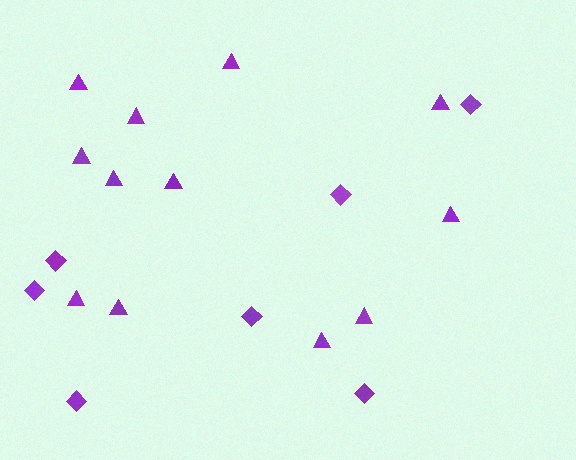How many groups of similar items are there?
There are 2 groups: one group of diamonds (7) and one group of triangles (12).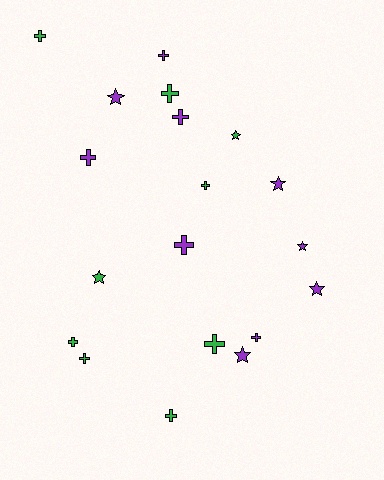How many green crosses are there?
There are 7 green crosses.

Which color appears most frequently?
Purple, with 10 objects.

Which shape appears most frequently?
Cross, with 12 objects.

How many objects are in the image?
There are 19 objects.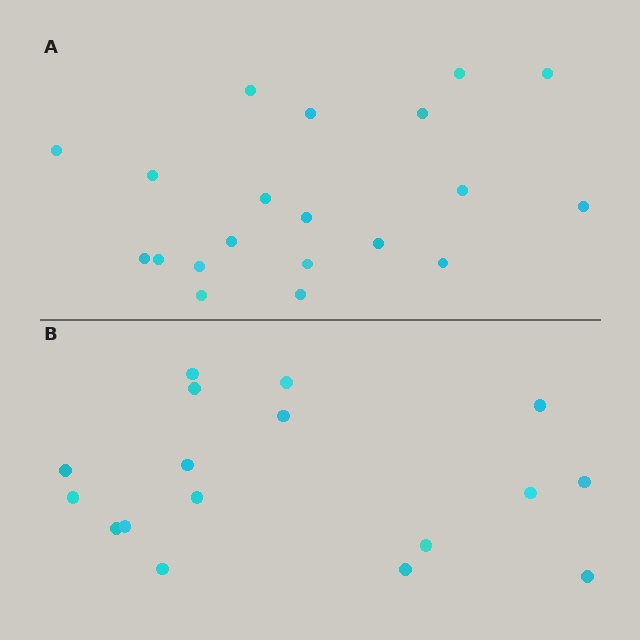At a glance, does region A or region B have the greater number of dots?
Region A (the top region) has more dots.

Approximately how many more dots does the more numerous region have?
Region A has just a few more — roughly 2 or 3 more dots than region B.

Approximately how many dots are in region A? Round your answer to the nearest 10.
About 20 dots.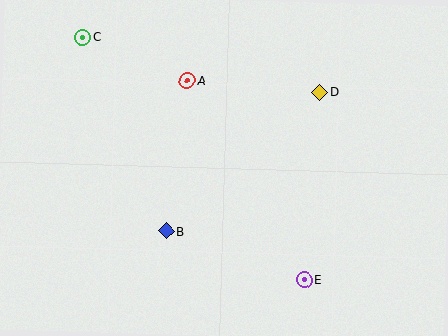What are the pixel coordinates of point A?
Point A is at (187, 81).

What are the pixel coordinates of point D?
Point D is at (320, 92).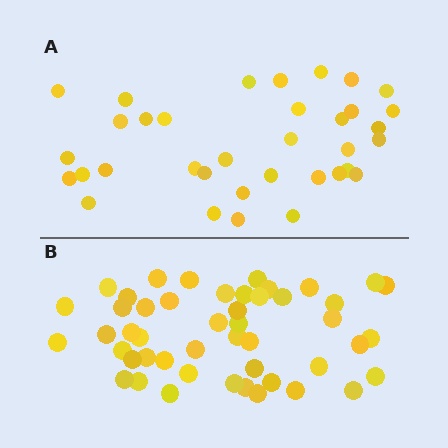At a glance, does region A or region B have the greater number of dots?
Region B (the bottom region) has more dots.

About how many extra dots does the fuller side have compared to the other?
Region B has approximately 15 more dots than region A.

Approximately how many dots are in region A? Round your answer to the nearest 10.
About 40 dots. (The exact count is 35, which rounds to 40.)